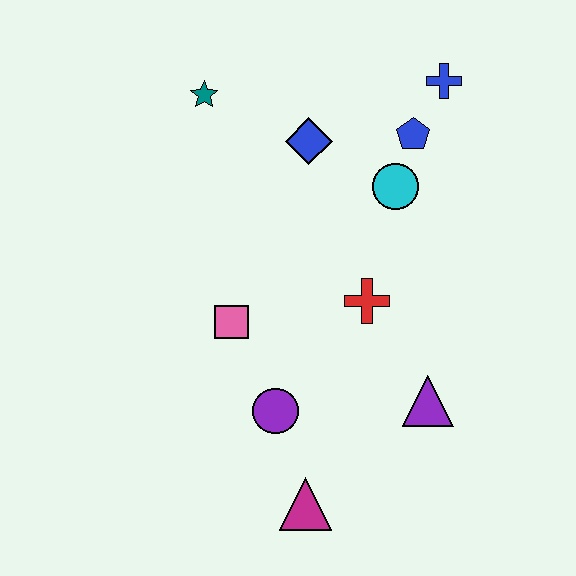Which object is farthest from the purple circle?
The blue cross is farthest from the purple circle.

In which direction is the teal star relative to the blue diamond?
The teal star is to the left of the blue diamond.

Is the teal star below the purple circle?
No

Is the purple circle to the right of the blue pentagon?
No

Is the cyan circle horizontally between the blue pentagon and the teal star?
Yes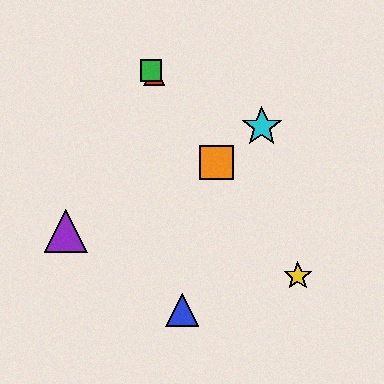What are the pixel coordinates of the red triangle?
The red triangle is at (154, 75).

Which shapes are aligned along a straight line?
The red triangle, the green square, the yellow star, the orange square are aligned along a straight line.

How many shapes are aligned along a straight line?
4 shapes (the red triangle, the green square, the yellow star, the orange square) are aligned along a straight line.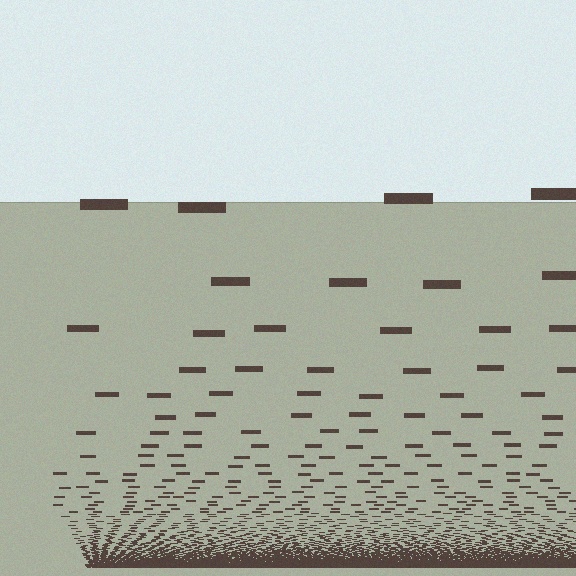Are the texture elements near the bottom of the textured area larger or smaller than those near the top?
Smaller. The gradient is inverted — elements near the bottom are smaller and denser.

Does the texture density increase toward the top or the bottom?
Density increases toward the bottom.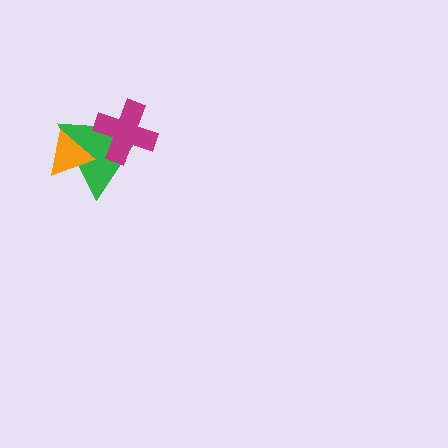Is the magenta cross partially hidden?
No, no other shape covers it.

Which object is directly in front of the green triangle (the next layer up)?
The orange triangle is directly in front of the green triangle.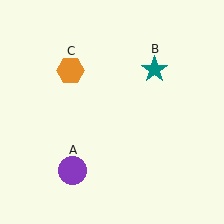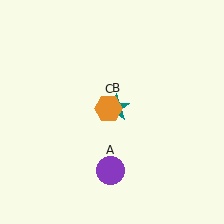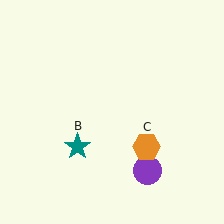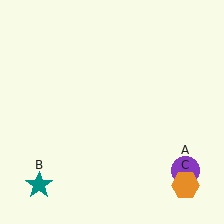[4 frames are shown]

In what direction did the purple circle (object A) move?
The purple circle (object A) moved right.